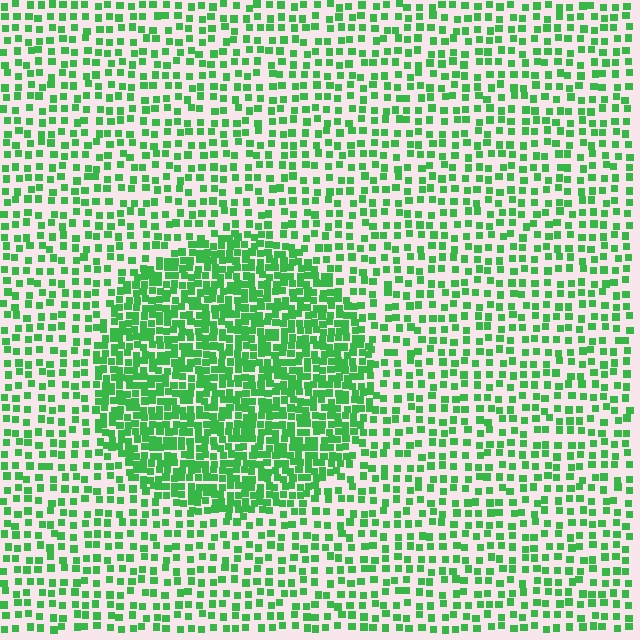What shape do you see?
I see a circle.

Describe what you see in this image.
The image contains small green elements arranged at two different densities. A circle-shaped region is visible where the elements are more densely packed than the surrounding area.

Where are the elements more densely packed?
The elements are more densely packed inside the circle boundary.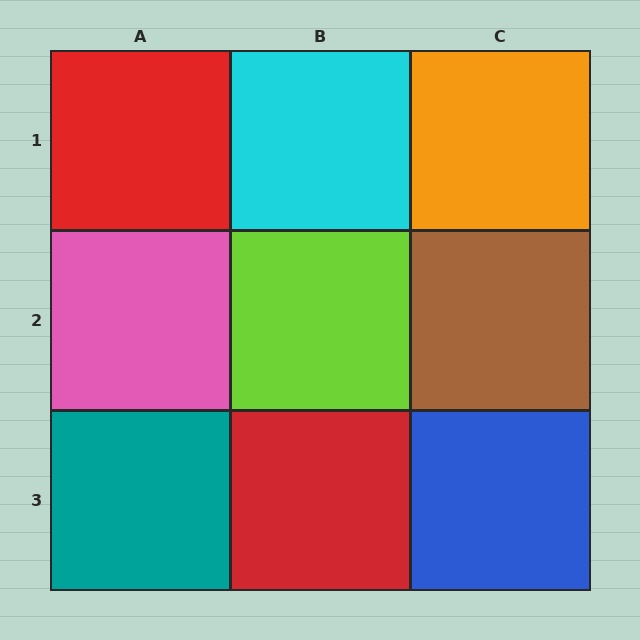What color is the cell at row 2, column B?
Lime.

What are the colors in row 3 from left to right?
Teal, red, blue.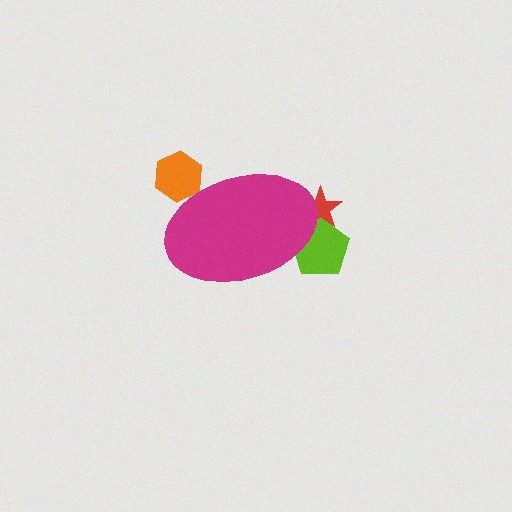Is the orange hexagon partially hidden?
Yes, the orange hexagon is partially hidden behind the magenta ellipse.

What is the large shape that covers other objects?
A magenta ellipse.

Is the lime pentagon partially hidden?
Yes, the lime pentagon is partially hidden behind the magenta ellipse.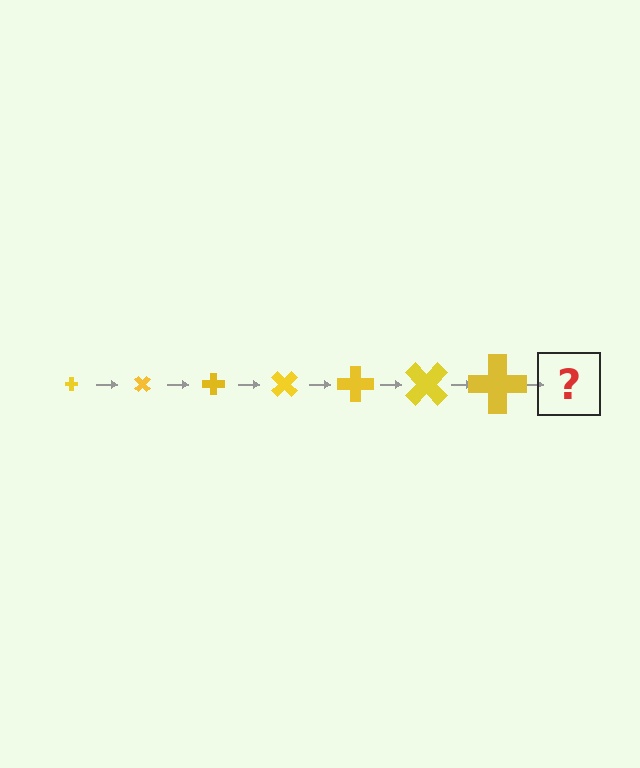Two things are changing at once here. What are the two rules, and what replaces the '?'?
The two rules are that the cross grows larger each step and it rotates 45 degrees each step. The '?' should be a cross, larger than the previous one and rotated 315 degrees from the start.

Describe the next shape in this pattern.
It should be a cross, larger than the previous one and rotated 315 degrees from the start.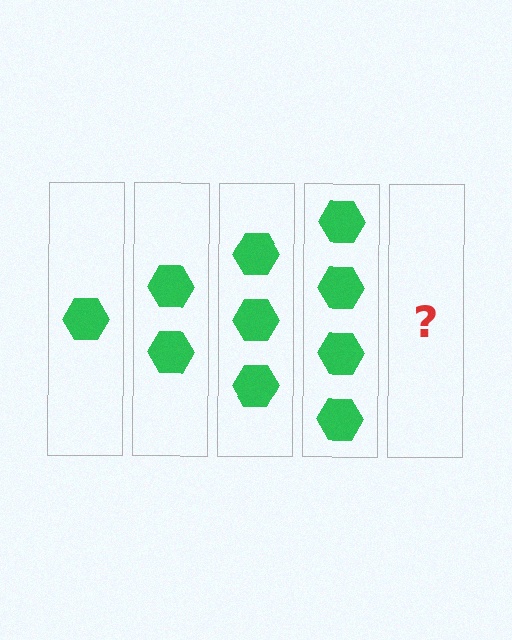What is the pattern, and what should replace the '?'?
The pattern is that each step adds one more hexagon. The '?' should be 5 hexagons.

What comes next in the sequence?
The next element should be 5 hexagons.